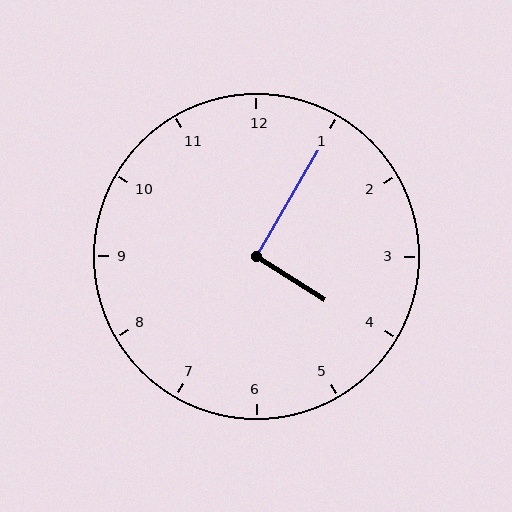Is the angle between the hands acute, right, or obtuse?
It is right.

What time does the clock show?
4:05.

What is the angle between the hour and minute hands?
Approximately 92 degrees.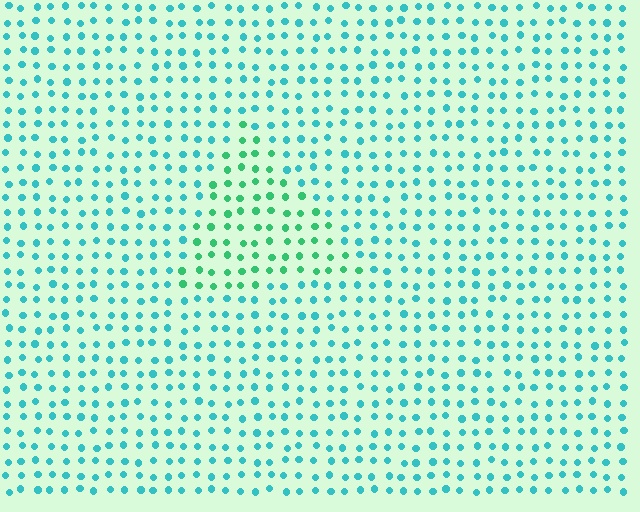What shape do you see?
I see a triangle.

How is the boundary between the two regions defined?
The boundary is defined purely by a slight shift in hue (about 37 degrees). Spacing, size, and orientation are identical on both sides.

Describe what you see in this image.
The image is filled with small cyan elements in a uniform arrangement. A triangle-shaped region is visible where the elements are tinted to a slightly different hue, forming a subtle color boundary.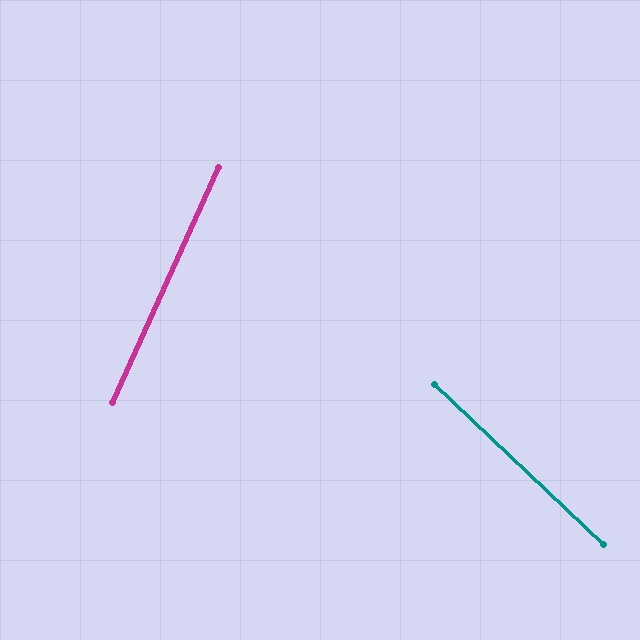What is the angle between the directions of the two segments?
Approximately 71 degrees.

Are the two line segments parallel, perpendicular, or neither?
Neither parallel nor perpendicular — they differ by about 71°.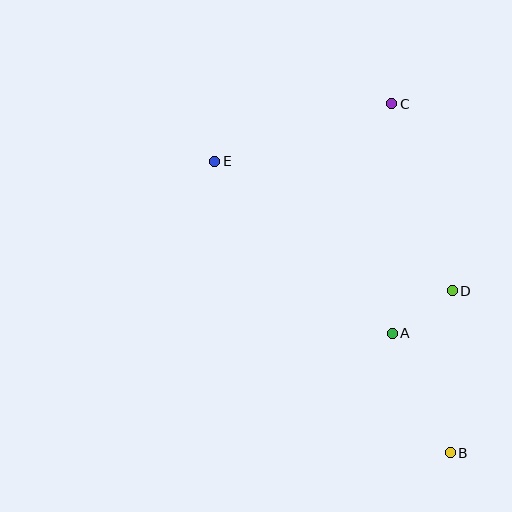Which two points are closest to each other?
Points A and D are closest to each other.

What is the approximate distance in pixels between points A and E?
The distance between A and E is approximately 247 pixels.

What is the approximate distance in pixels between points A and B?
The distance between A and B is approximately 133 pixels.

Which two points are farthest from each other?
Points B and E are farthest from each other.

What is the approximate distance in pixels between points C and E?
The distance between C and E is approximately 186 pixels.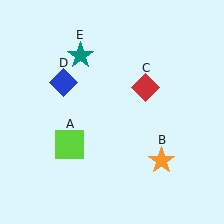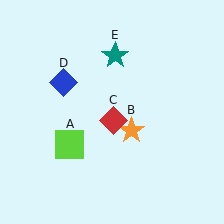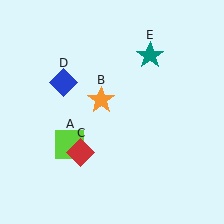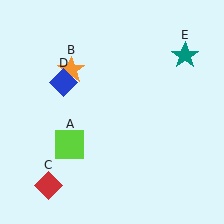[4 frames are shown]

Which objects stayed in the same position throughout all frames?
Lime square (object A) and blue diamond (object D) remained stationary.